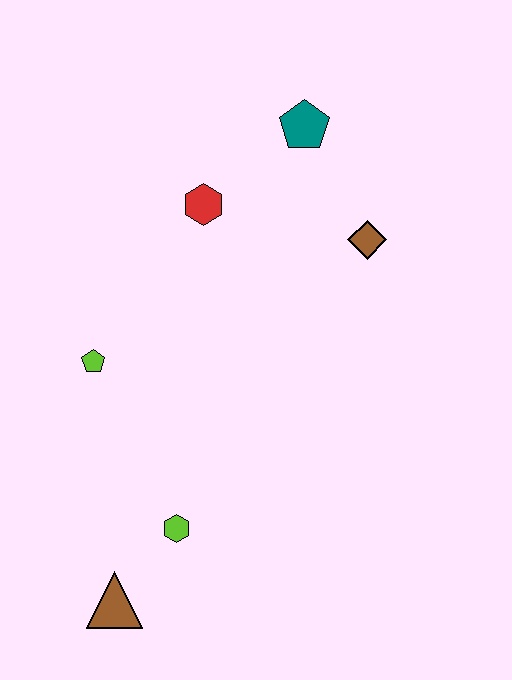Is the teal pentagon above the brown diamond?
Yes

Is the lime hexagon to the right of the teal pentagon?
No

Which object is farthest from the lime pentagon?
The teal pentagon is farthest from the lime pentagon.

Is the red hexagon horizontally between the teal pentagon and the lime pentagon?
Yes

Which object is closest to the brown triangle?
The lime hexagon is closest to the brown triangle.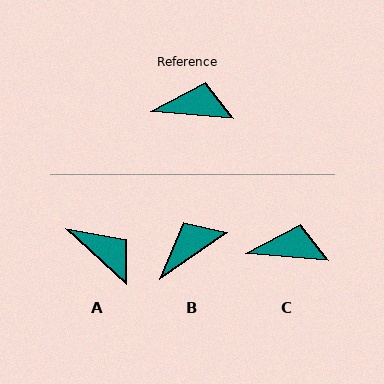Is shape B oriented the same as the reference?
No, it is off by about 39 degrees.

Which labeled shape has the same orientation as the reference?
C.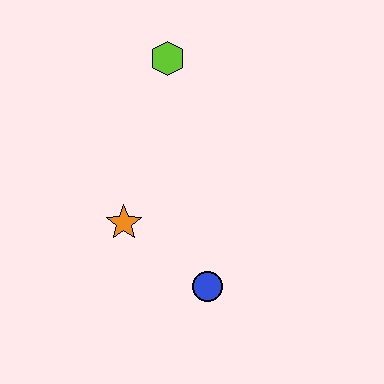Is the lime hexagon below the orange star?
No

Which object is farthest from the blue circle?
The lime hexagon is farthest from the blue circle.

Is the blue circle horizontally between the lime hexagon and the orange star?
No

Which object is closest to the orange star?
The blue circle is closest to the orange star.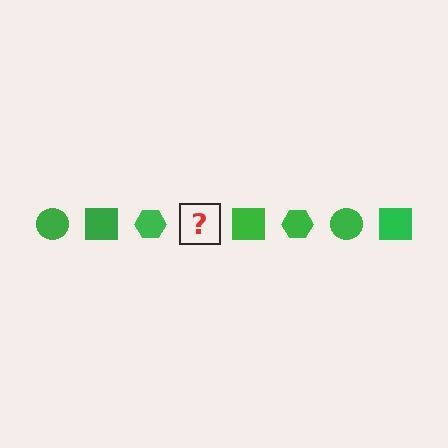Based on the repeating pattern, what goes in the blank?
The blank should be a green circle.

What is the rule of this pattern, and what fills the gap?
The rule is that the pattern cycles through circle, square, hexagon shapes in green. The gap should be filled with a green circle.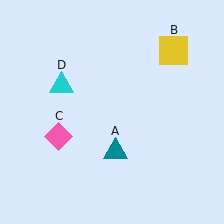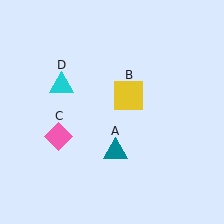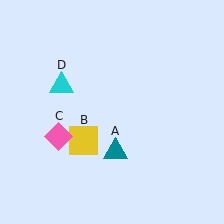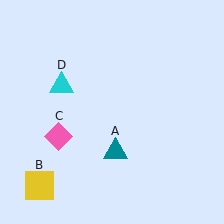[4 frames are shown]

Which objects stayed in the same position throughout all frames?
Teal triangle (object A) and pink diamond (object C) and cyan triangle (object D) remained stationary.